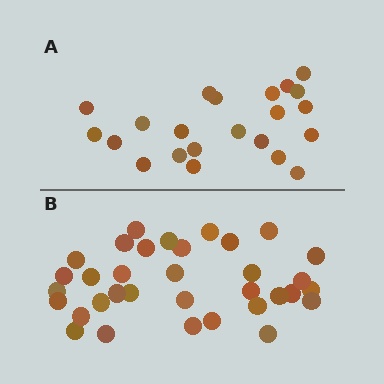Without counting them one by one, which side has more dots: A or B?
Region B (the bottom region) has more dots.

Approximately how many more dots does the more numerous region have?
Region B has roughly 12 or so more dots than region A.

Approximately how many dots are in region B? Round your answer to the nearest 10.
About 30 dots. (The exact count is 34, which rounds to 30.)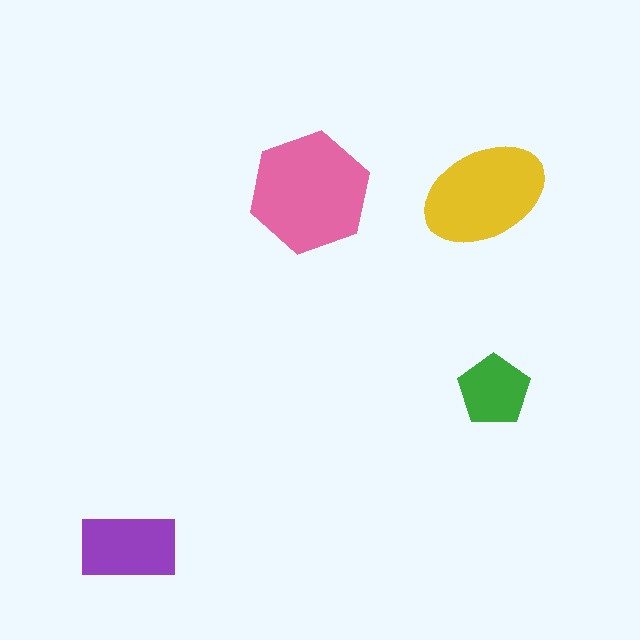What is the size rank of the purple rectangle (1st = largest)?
3rd.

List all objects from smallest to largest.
The green pentagon, the purple rectangle, the yellow ellipse, the pink hexagon.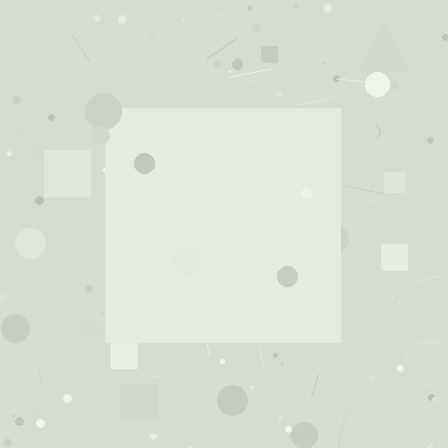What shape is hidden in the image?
A square is hidden in the image.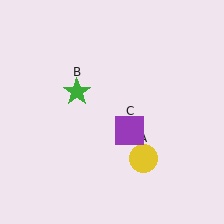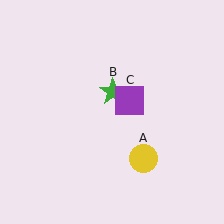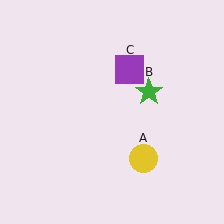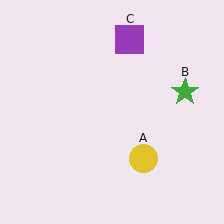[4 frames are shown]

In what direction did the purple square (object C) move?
The purple square (object C) moved up.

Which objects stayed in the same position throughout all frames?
Yellow circle (object A) remained stationary.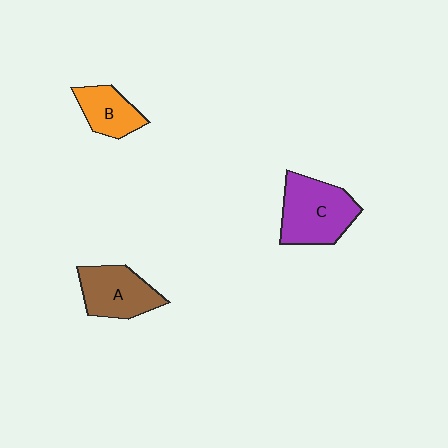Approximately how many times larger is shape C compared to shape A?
Approximately 1.3 times.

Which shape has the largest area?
Shape C (purple).